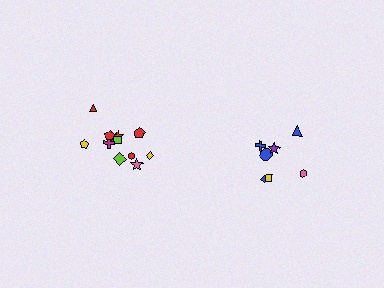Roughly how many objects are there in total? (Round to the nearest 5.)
Roughly 20 objects in total.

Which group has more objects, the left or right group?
The left group.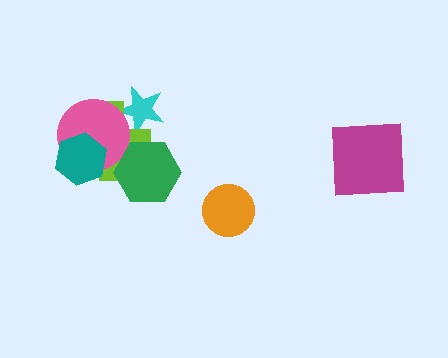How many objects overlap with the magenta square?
0 objects overlap with the magenta square.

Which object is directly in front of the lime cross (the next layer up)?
The pink circle is directly in front of the lime cross.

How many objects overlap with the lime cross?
4 objects overlap with the lime cross.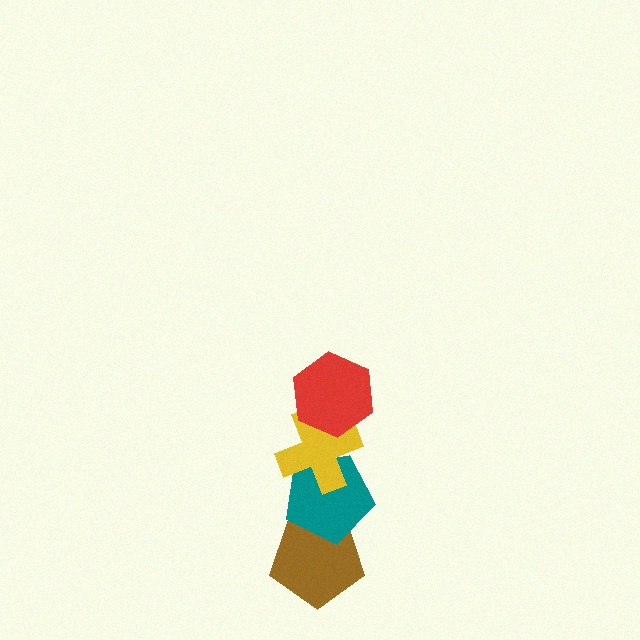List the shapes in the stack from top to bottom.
From top to bottom: the red hexagon, the yellow cross, the teal pentagon, the brown pentagon.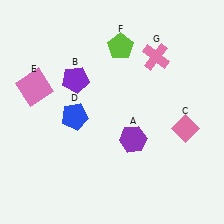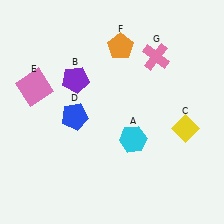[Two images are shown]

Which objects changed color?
A changed from purple to cyan. C changed from pink to yellow. F changed from lime to orange.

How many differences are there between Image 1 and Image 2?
There are 3 differences between the two images.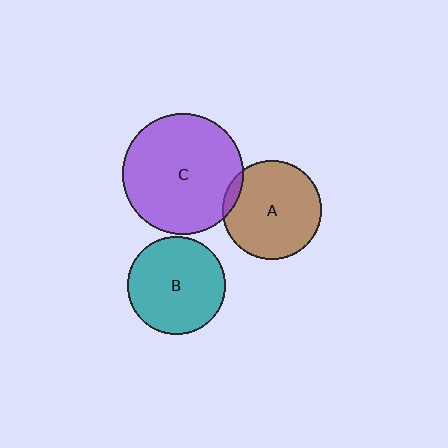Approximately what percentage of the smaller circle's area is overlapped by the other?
Approximately 5%.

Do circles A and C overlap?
Yes.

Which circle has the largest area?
Circle C (purple).